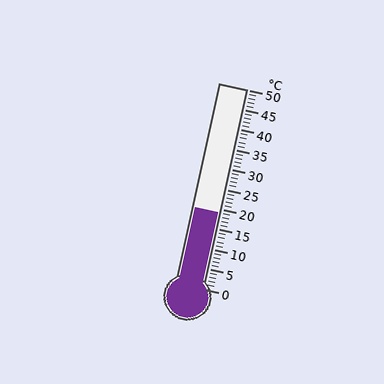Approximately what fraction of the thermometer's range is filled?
The thermometer is filled to approximately 40% of its range.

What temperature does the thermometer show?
The thermometer shows approximately 19°C.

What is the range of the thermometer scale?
The thermometer scale ranges from 0°C to 50°C.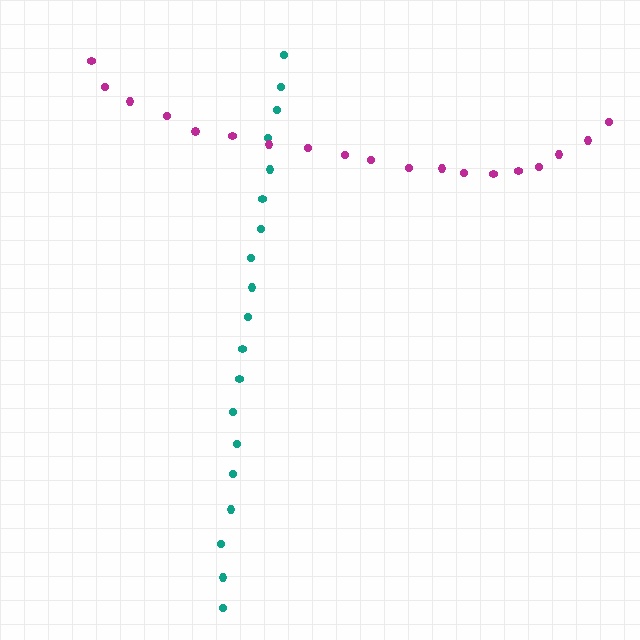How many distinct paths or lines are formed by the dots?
There are 2 distinct paths.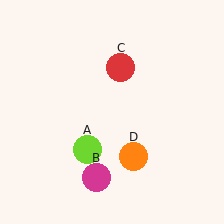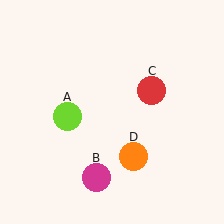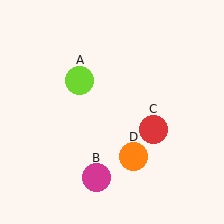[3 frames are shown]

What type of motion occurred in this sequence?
The lime circle (object A), red circle (object C) rotated clockwise around the center of the scene.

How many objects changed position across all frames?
2 objects changed position: lime circle (object A), red circle (object C).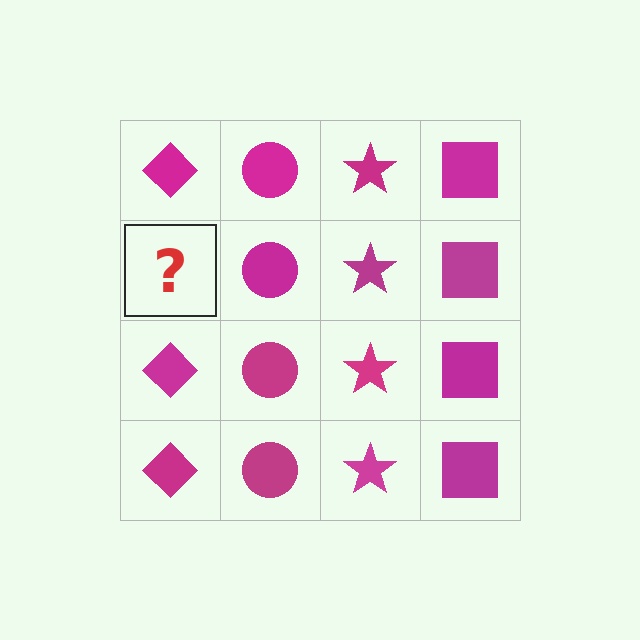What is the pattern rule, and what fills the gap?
The rule is that each column has a consistent shape. The gap should be filled with a magenta diamond.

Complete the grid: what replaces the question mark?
The question mark should be replaced with a magenta diamond.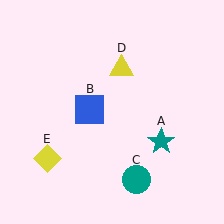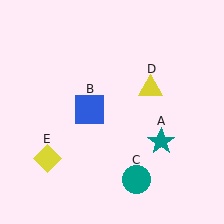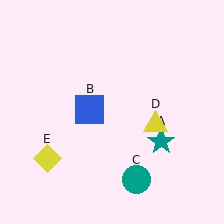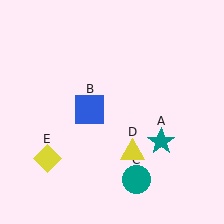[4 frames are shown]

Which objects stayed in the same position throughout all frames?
Teal star (object A) and blue square (object B) and teal circle (object C) and yellow diamond (object E) remained stationary.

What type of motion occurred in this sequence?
The yellow triangle (object D) rotated clockwise around the center of the scene.